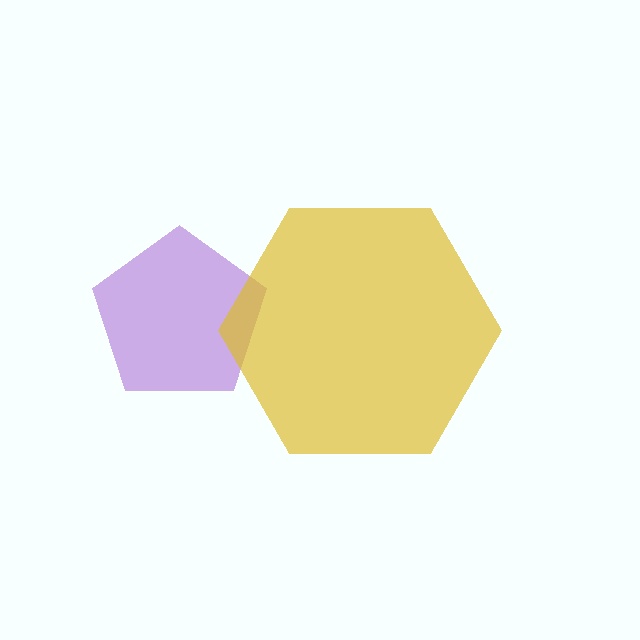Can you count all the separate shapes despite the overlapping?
Yes, there are 2 separate shapes.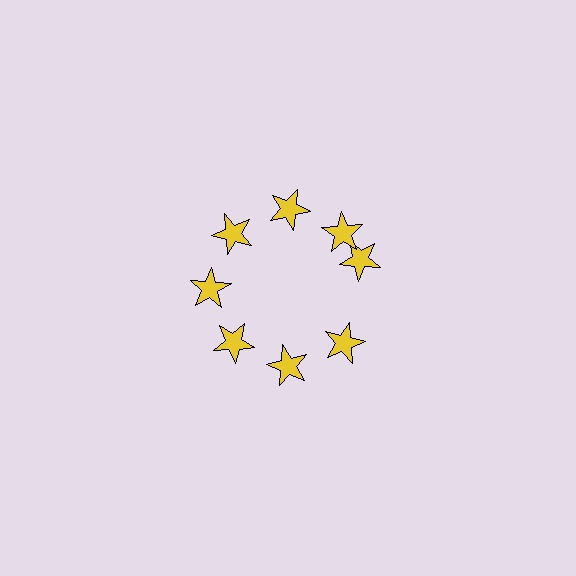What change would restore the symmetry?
The symmetry would be restored by rotating it back into even spacing with its neighbors so that all 8 stars sit at equal angles and equal distance from the center.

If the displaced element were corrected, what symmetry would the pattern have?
It would have 8-fold rotational symmetry — the pattern would map onto itself every 45 degrees.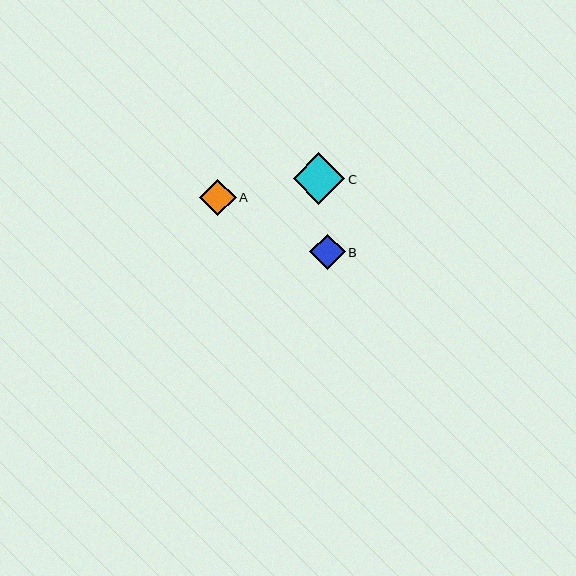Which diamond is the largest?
Diamond C is the largest with a size of approximately 52 pixels.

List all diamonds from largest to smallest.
From largest to smallest: C, A, B.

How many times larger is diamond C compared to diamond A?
Diamond C is approximately 1.4 times the size of diamond A.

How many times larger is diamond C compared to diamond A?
Diamond C is approximately 1.4 times the size of diamond A.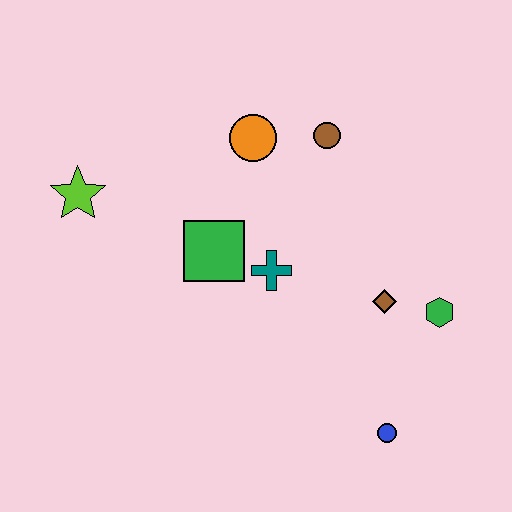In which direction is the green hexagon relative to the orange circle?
The green hexagon is to the right of the orange circle.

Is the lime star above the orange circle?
No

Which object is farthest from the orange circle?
The blue circle is farthest from the orange circle.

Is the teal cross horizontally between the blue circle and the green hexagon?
No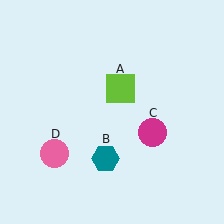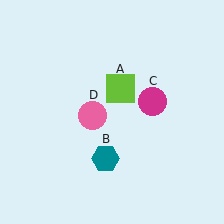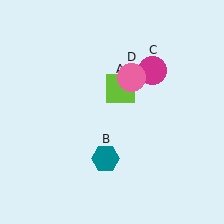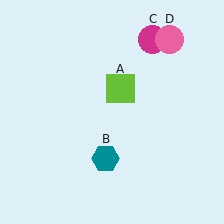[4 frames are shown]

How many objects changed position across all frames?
2 objects changed position: magenta circle (object C), pink circle (object D).